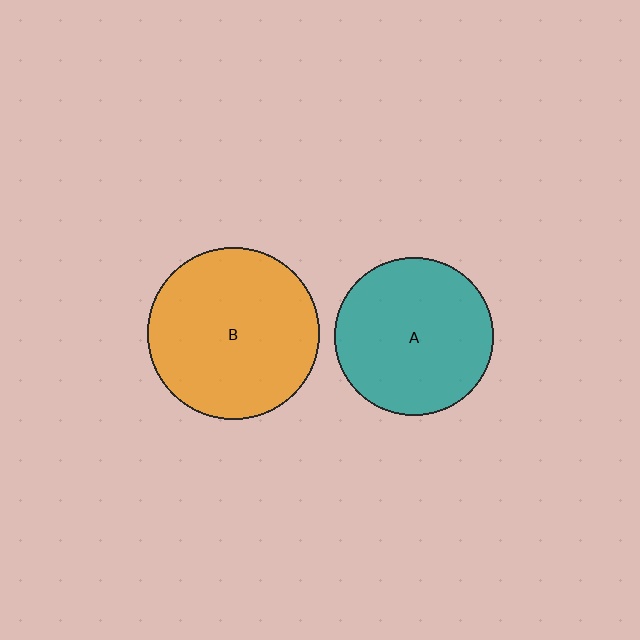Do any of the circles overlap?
No, none of the circles overlap.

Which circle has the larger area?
Circle B (orange).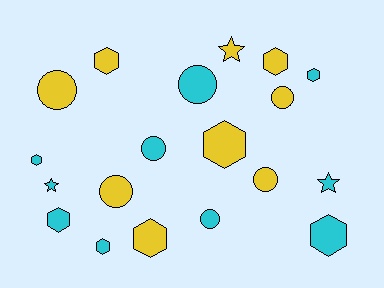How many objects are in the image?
There are 19 objects.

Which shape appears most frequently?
Hexagon, with 9 objects.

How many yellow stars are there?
There is 1 yellow star.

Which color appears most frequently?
Cyan, with 10 objects.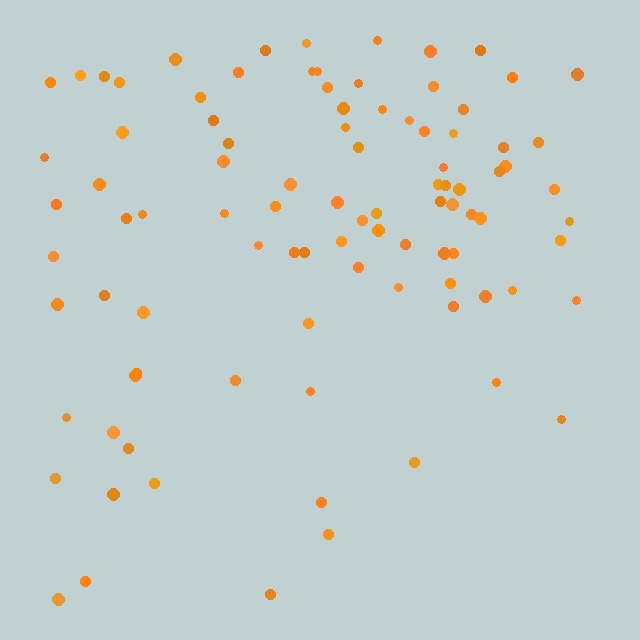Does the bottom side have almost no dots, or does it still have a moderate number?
Still a moderate number, just noticeably fewer than the top.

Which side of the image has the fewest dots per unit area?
The bottom.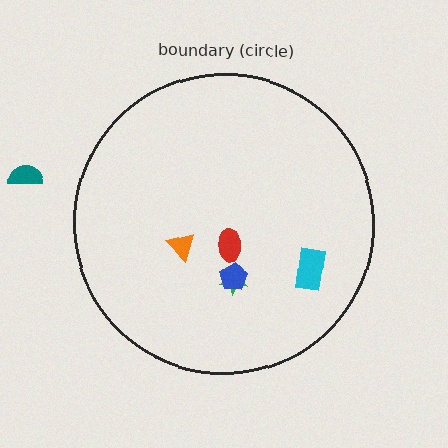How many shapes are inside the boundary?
5 inside, 1 outside.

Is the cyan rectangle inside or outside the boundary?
Inside.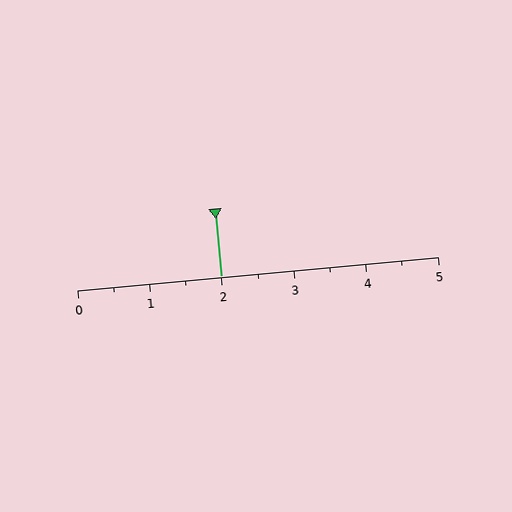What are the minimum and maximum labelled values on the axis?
The axis runs from 0 to 5.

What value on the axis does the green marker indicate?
The marker indicates approximately 2.